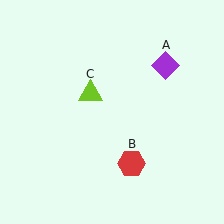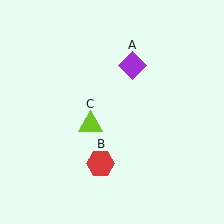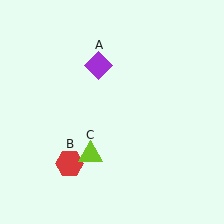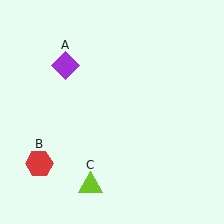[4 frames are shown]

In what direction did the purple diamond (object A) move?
The purple diamond (object A) moved left.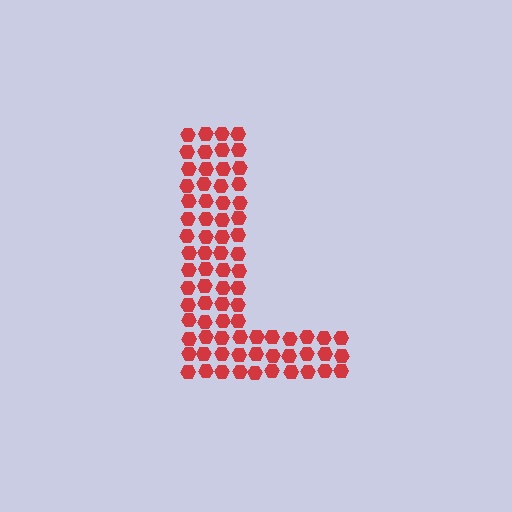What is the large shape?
The large shape is the letter L.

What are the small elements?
The small elements are hexagons.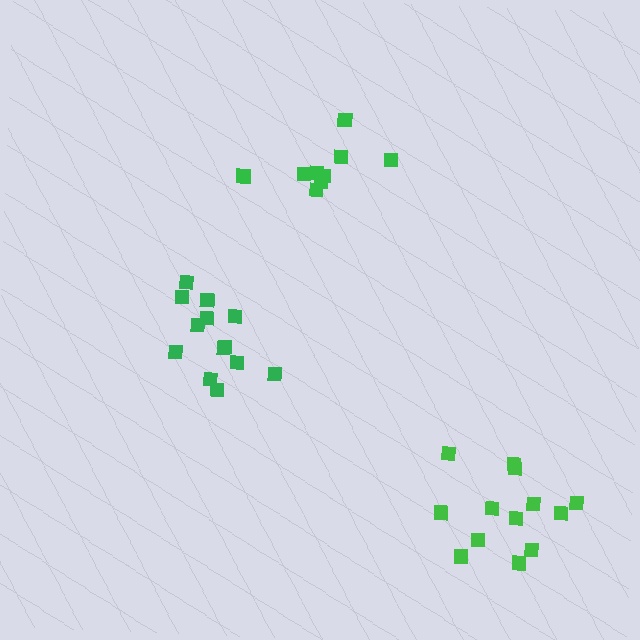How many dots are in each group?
Group 1: 13 dots, Group 2: 13 dots, Group 3: 9 dots (35 total).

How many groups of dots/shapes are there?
There are 3 groups.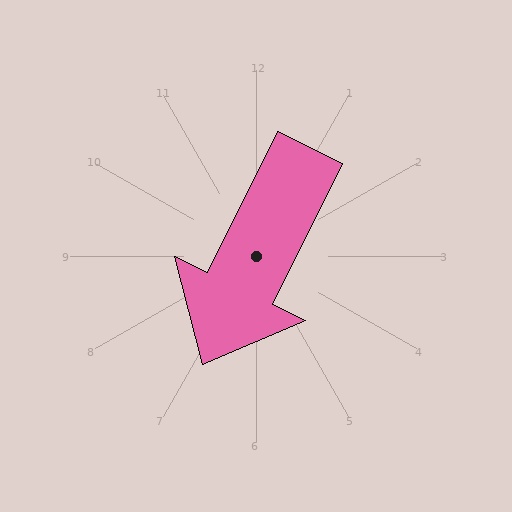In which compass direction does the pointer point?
Southwest.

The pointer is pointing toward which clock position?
Roughly 7 o'clock.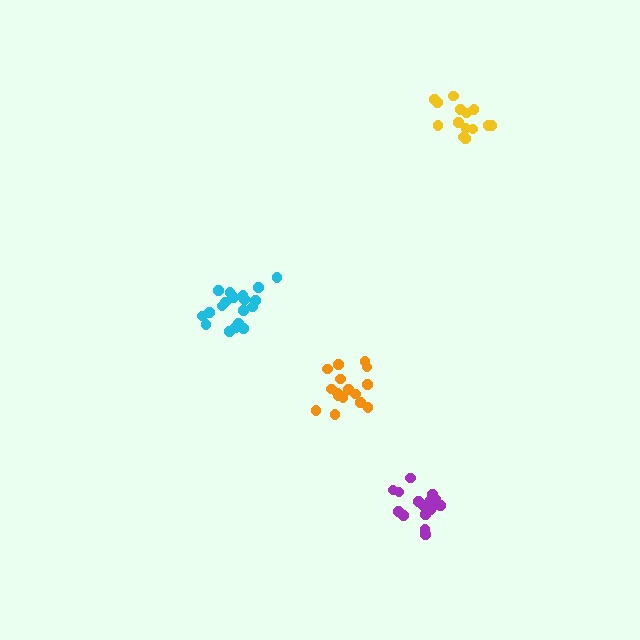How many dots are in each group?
Group 1: 18 dots, Group 2: 19 dots, Group 3: 16 dots, Group 4: 14 dots (67 total).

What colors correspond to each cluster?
The clusters are colored: purple, cyan, orange, yellow.